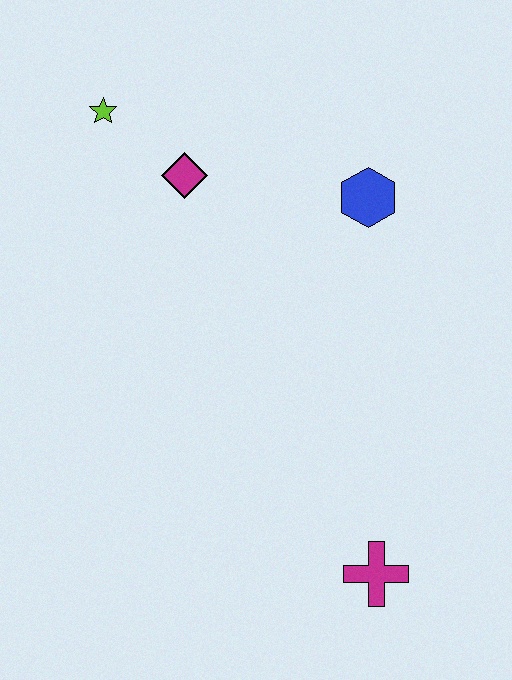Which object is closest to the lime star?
The magenta diamond is closest to the lime star.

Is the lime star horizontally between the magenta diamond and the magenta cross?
No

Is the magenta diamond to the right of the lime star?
Yes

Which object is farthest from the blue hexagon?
The magenta cross is farthest from the blue hexagon.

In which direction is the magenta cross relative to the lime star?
The magenta cross is below the lime star.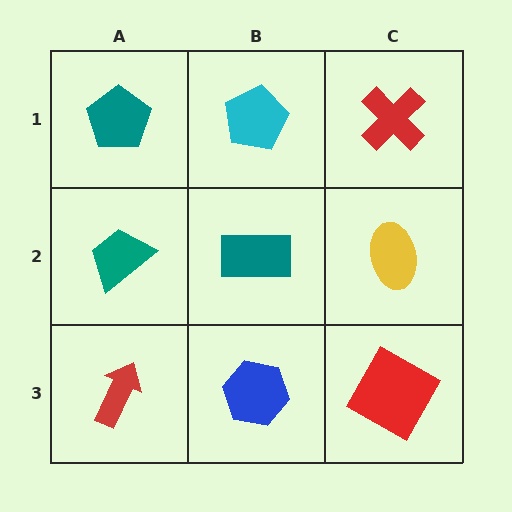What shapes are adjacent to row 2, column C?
A red cross (row 1, column C), a red square (row 3, column C), a teal rectangle (row 2, column B).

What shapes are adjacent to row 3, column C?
A yellow ellipse (row 2, column C), a blue hexagon (row 3, column B).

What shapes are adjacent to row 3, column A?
A teal trapezoid (row 2, column A), a blue hexagon (row 3, column B).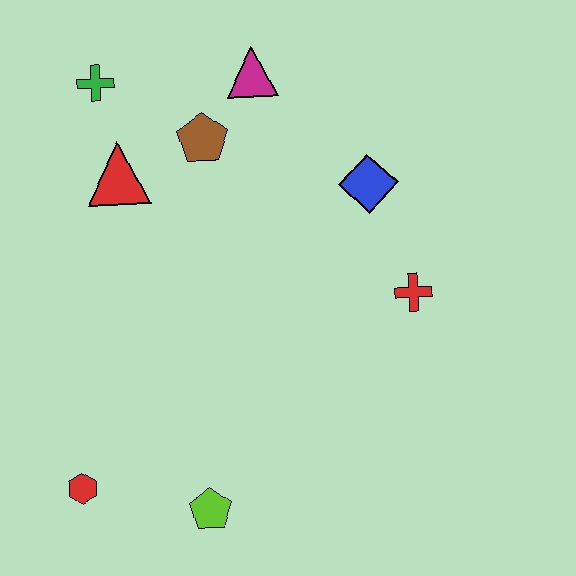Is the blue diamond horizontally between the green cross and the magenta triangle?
No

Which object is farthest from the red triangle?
The lime pentagon is farthest from the red triangle.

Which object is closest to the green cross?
The red triangle is closest to the green cross.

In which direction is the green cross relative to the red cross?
The green cross is to the left of the red cross.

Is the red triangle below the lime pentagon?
No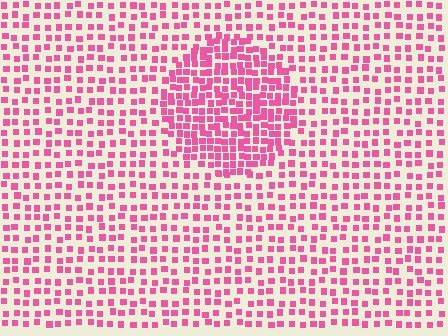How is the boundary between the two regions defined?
The boundary is defined by a change in element density (approximately 1.9x ratio). All elements are the same color, size, and shape.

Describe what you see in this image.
The image contains small pink elements arranged at two different densities. A circle-shaped region is visible where the elements are more densely packed than the surrounding area.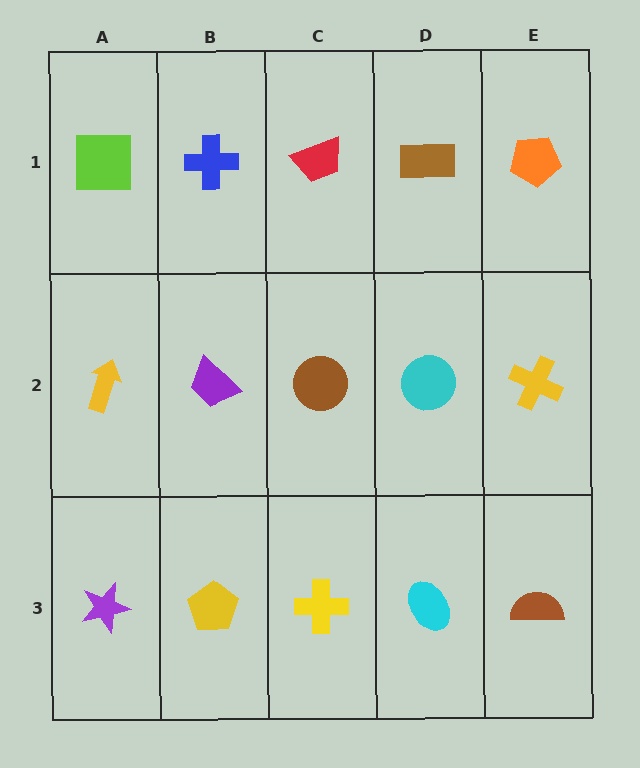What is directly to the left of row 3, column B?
A purple star.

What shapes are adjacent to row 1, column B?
A purple trapezoid (row 2, column B), a lime square (row 1, column A), a red trapezoid (row 1, column C).